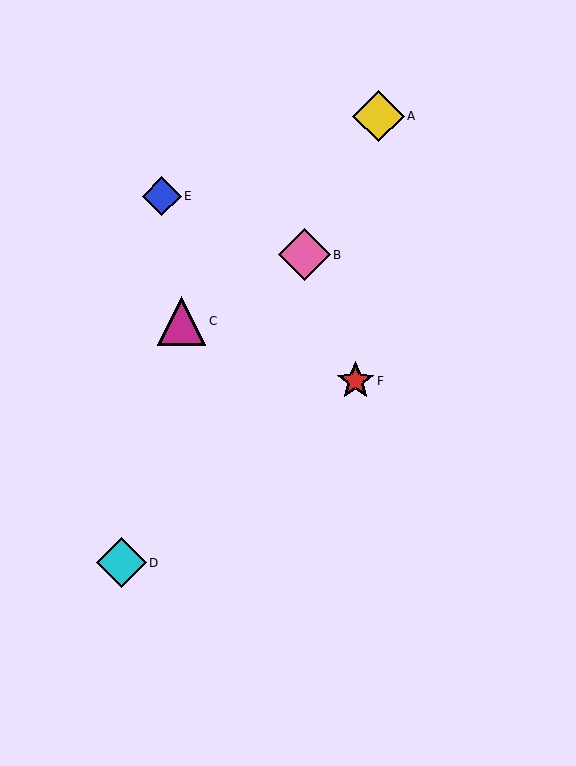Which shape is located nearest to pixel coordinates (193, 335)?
The magenta triangle (labeled C) at (182, 321) is nearest to that location.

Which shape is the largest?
The pink diamond (labeled B) is the largest.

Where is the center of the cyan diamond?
The center of the cyan diamond is at (121, 563).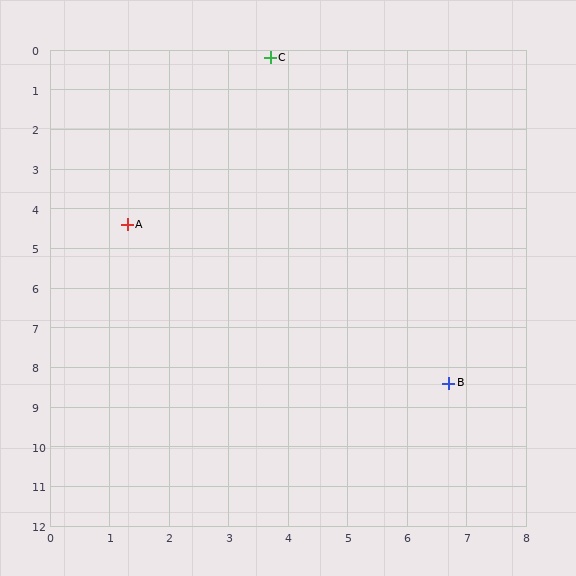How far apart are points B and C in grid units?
Points B and C are about 8.7 grid units apart.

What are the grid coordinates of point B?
Point B is at approximately (6.7, 8.4).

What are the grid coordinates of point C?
Point C is at approximately (3.7, 0.2).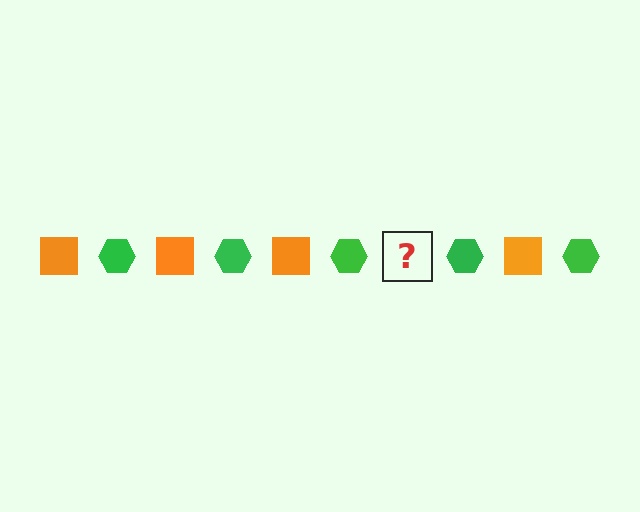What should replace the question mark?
The question mark should be replaced with an orange square.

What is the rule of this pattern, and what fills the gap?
The rule is that the pattern alternates between orange square and green hexagon. The gap should be filled with an orange square.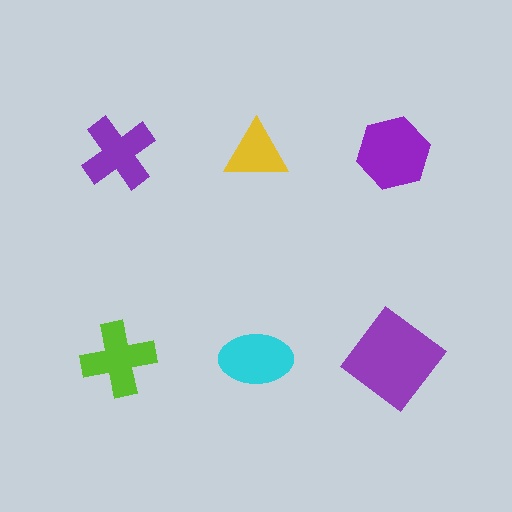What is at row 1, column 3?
A purple hexagon.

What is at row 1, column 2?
A yellow triangle.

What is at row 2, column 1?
A lime cross.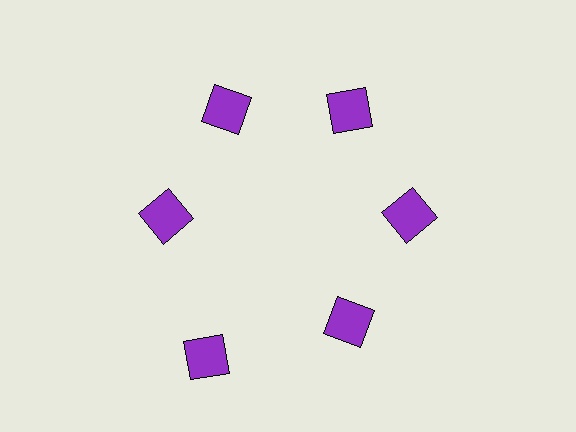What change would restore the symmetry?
The symmetry would be restored by moving it inward, back onto the ring so that all 6 squares sit at equal angles and equal distance from the center.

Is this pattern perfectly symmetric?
No. The 6 purple squares are arranged in a ring, but one element near the 7 o'clock position is pushed outward from the center, breaking the 6-fold rotational symmetry.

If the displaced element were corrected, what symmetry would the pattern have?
It would have 6-fold rotational symmetry — the pattern would map onto itself every 60 degrees.